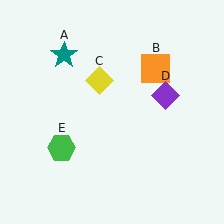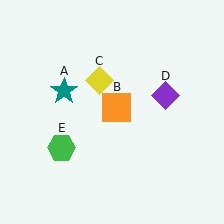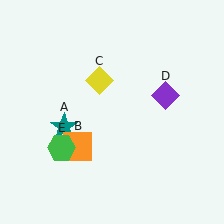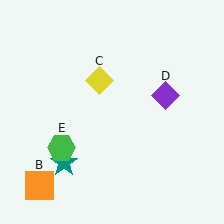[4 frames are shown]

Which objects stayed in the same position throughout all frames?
Yellow diamond (object C) and purple diamond (object D) and green hexagon (object E) remained stationary.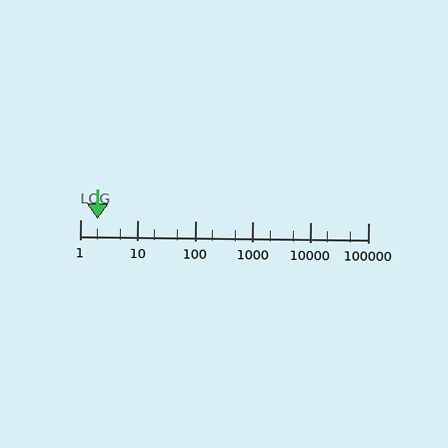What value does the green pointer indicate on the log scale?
The pointer indicates approximately 2.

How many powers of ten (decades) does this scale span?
The scale spans 5 decades, from 1 to 100000.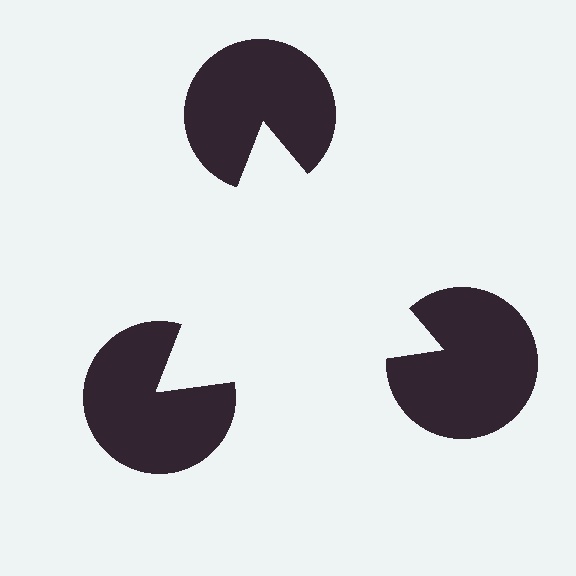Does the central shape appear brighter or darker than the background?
It typically appears slightly brighter than the background, even though no actual brightness change is drawn.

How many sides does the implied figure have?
3 sides.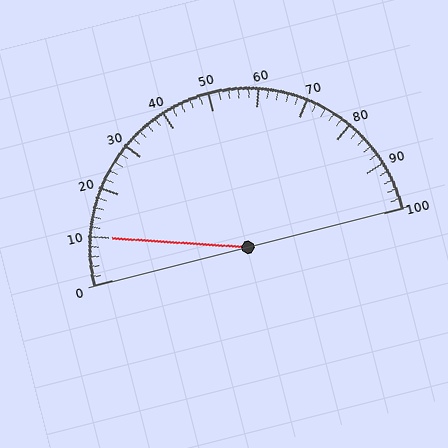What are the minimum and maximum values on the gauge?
The gauge ranges from 0 to 100.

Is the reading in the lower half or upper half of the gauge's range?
The reading is in the lower half of the range (0 to 100).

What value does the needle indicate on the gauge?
The needle indicates approximately 10.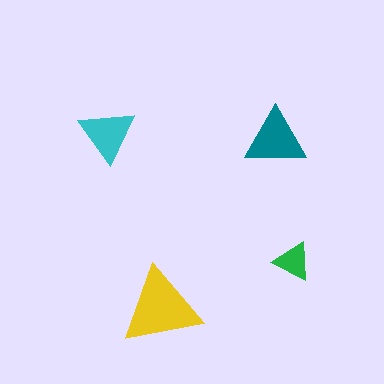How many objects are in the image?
There are 4 objects in the image.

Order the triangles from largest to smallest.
the yellow one, the teal one, the cyan one, the green one.